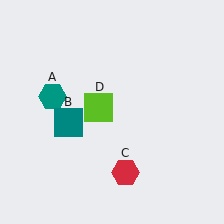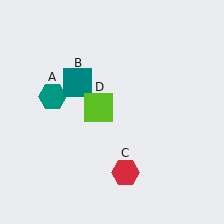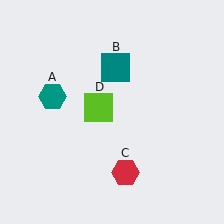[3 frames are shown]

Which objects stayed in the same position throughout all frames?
Teal hexagon (object A) and red hexagon (object C) and lime square (object D) remained stationary.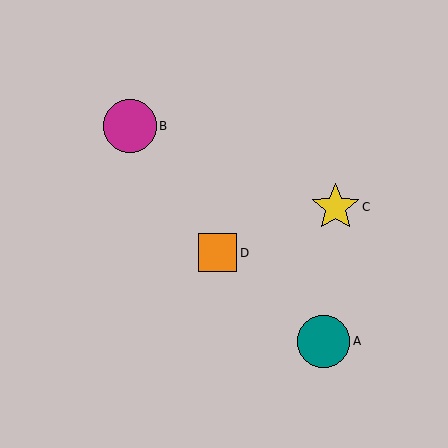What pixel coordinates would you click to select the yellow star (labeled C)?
Click at (335, 207) to select the yellow star C.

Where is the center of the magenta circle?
The center of the magenta circle is at (130, 126).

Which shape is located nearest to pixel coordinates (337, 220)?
The yellow star (labeled C) at (335, 207) is nearest to that location.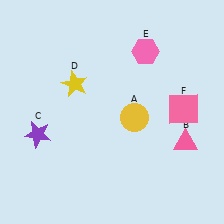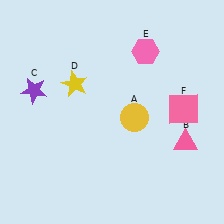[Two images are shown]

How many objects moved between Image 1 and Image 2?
1 object moved between the two images.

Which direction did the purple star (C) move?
The purple star (C) moved up.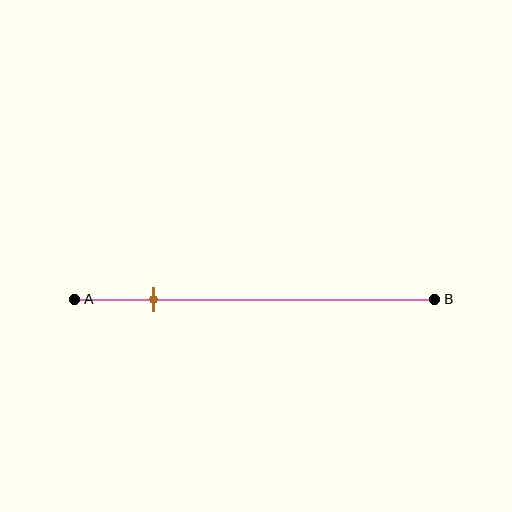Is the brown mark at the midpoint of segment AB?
No, the mark is at about 20% from A, not at the 50% midpoint.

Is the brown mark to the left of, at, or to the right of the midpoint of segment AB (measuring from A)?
The brown mark is to the left of the midpoint of segment AB.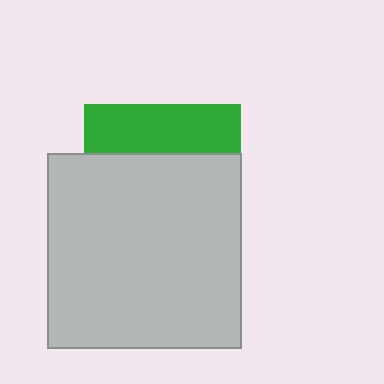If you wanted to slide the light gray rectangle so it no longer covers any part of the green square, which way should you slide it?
Slide it down — that is the most direct way to separate the two shapes.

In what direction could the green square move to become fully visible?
The green square could move up. That would shift it out from behind the light gray rectangle entirely.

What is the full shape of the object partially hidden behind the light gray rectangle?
The partially hidden object is a green square.